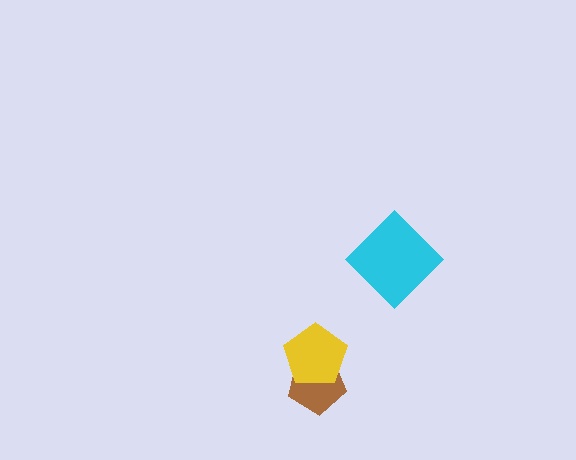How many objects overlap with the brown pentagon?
1 object overlaps with the brown pentagon.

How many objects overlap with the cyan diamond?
0 objects overlap with the cyan diamond.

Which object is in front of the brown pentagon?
The yellow pentagon is in front of the brown pentagon.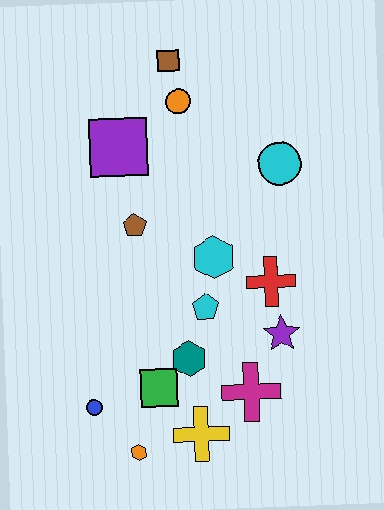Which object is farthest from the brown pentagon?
The orange hexagon is farthest from the brown pentagon.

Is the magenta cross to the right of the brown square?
Yes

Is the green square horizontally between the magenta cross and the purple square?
Yes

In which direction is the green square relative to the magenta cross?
The green square is to the left of the magenta cross.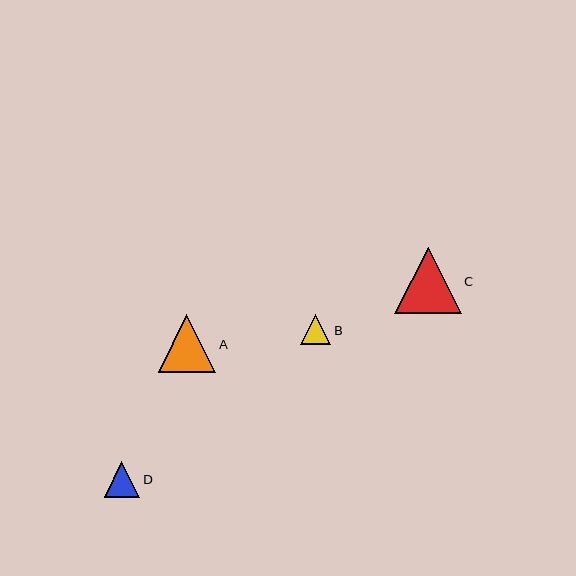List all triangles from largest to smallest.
From largest to smallest: C, A, D, B.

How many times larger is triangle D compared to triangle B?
Triangle D is approximately 1.2 times the size of triangle B.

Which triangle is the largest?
Triangle C is the largest with a size of approximately 66 pixels.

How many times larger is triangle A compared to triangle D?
Triangle A is approximately 1.6 times the size of triangle D.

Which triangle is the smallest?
Triangle B is the smallest with a size of approximately 30 pixels.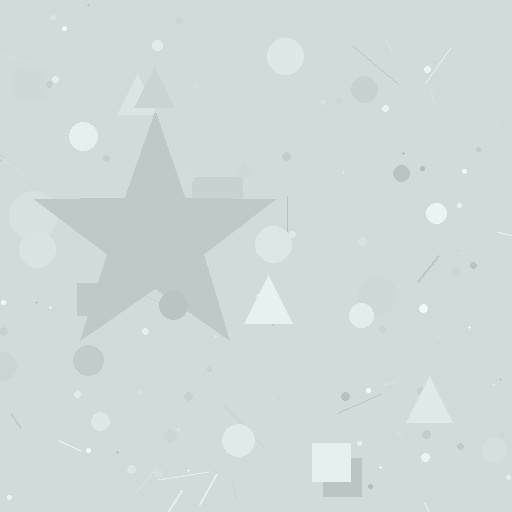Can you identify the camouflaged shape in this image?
The camouflaged shape is a star.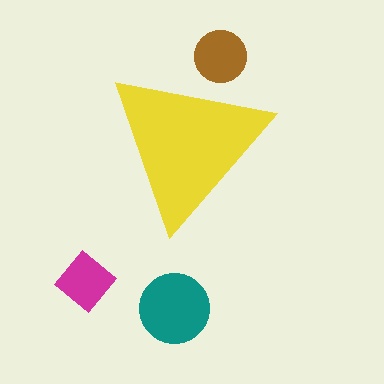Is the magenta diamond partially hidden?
No, the magenta diamond is fully visible.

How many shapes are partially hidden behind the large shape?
1 shape is partially hidden.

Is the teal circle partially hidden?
No, the teal circle is fully visible.